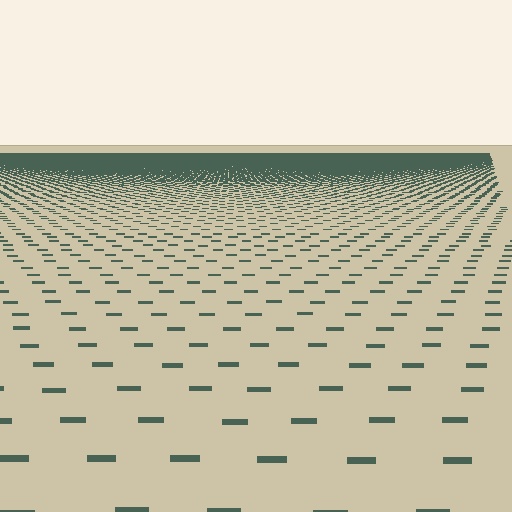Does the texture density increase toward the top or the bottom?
Density increases toward the top.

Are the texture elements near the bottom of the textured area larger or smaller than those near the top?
Larger. Near the bottom, elements are closer to the viewer and appear at a bigger on-screen size.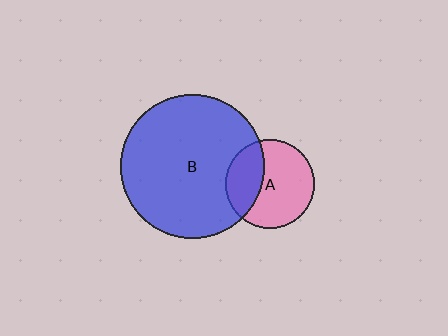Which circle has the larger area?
Circle B (blue).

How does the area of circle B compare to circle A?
Approximately 2.6 times.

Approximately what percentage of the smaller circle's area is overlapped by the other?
Approximately 35%.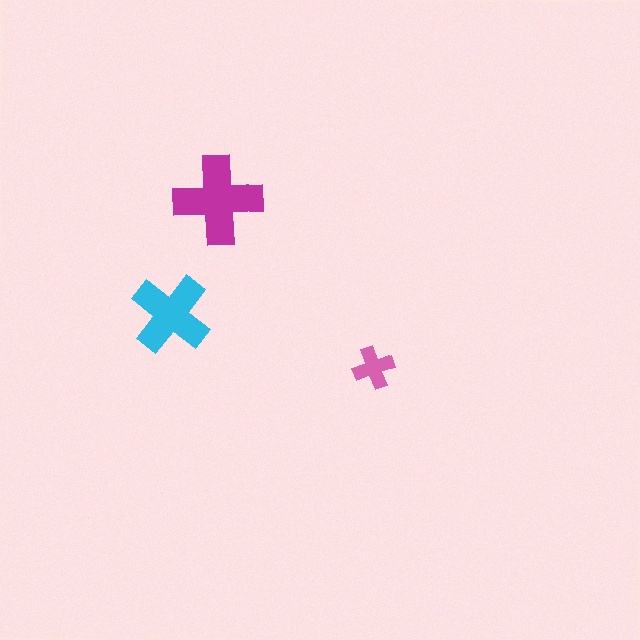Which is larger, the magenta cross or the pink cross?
The magenta one.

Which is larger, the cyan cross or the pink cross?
The cyan one.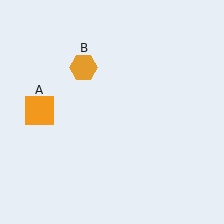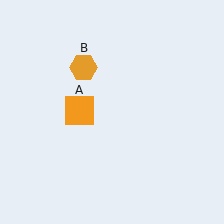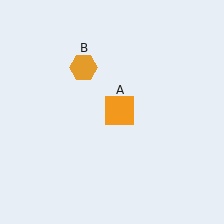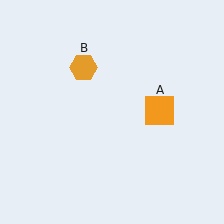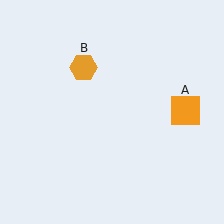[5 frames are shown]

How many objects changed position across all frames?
1 object changed position: orange square (object A).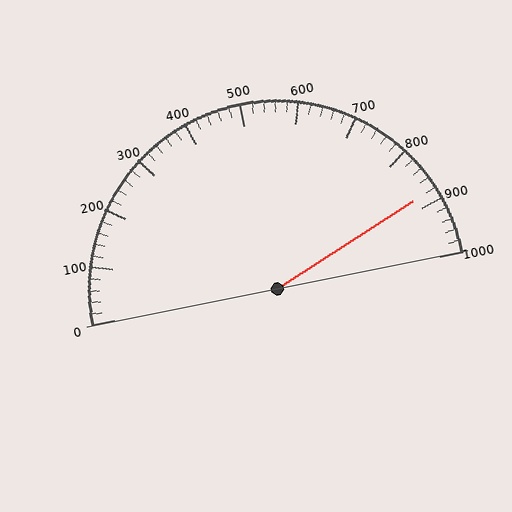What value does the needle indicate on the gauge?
The needle indicates approximately 880.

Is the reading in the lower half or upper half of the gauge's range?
The reading is in the upper half of the range (0 to 1000).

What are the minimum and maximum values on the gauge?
The gauge ranges from 0 to 1000.